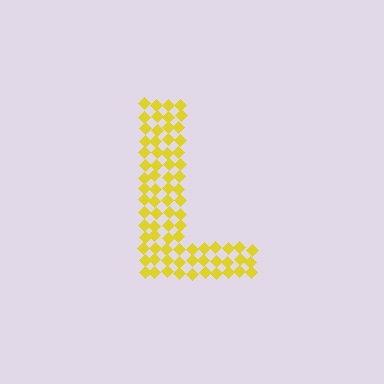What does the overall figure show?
The overall figure shows the letter L.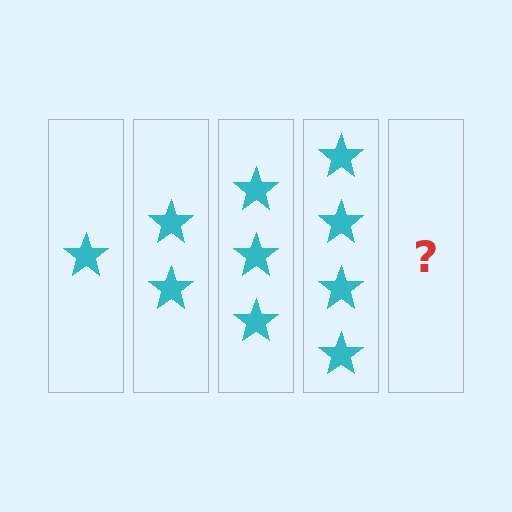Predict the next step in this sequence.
The next step is 5 stars.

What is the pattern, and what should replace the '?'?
The pattern is that each step adds one more star. The '?' should be 5 stars.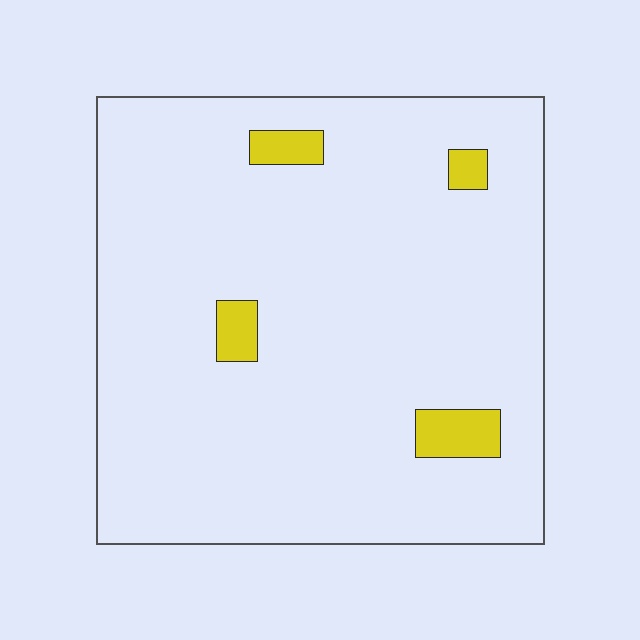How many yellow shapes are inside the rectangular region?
4.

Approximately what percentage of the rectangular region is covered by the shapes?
Approximately 5%.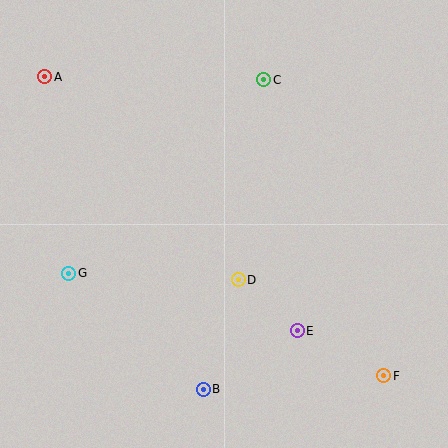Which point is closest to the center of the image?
Point D at (238, 280) is closest to the center.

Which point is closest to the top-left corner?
Point A is closest to the top-left corner.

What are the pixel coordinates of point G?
Point G is at (69, 273).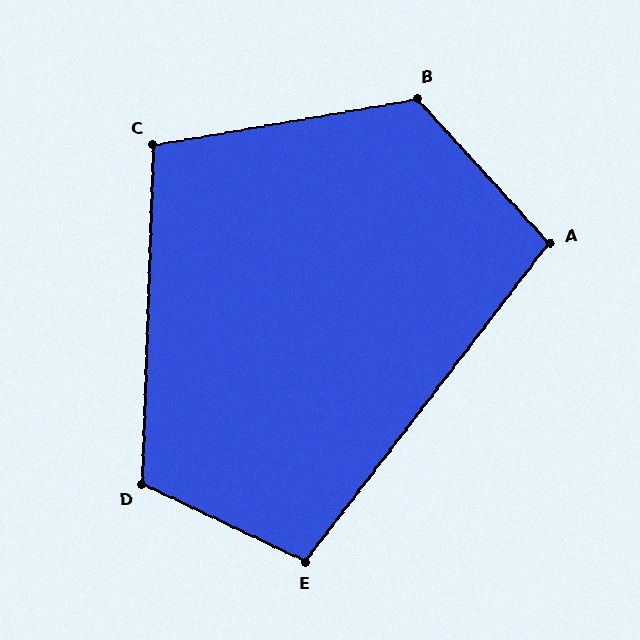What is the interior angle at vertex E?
Approximately 102 degrees (obtuse).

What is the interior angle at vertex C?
Approximately 102 degrees (obtuse).